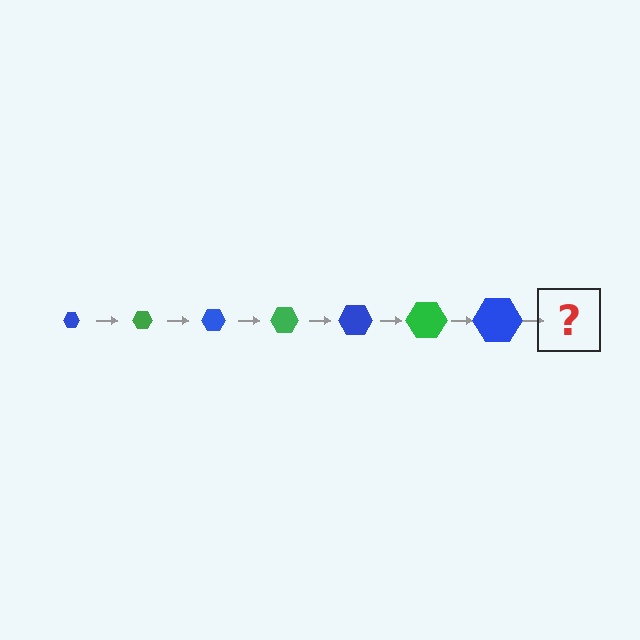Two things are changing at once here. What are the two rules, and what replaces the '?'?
The two rules are that the hexagon grows larger each step and the color cycles through blue and green. The '?' should be a green hexagon, larger than the previous one.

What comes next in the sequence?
The next element should be a green hexagon, larger than the previous one.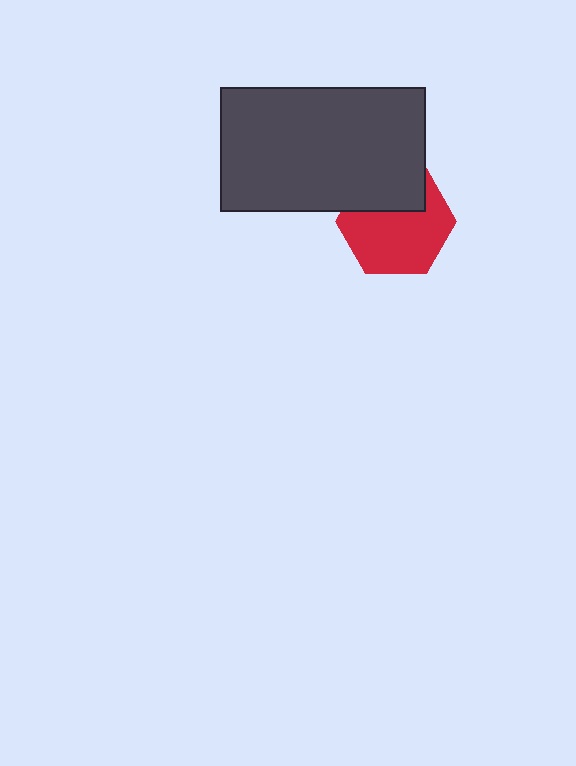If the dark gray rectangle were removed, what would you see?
You would see the complete red hexagon.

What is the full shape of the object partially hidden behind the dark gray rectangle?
The partially hidden object is a red hexagon.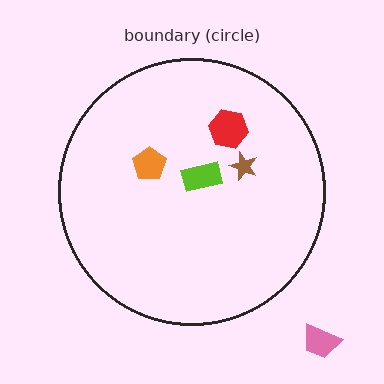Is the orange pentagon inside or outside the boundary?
Inside.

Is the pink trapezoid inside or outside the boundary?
Outside.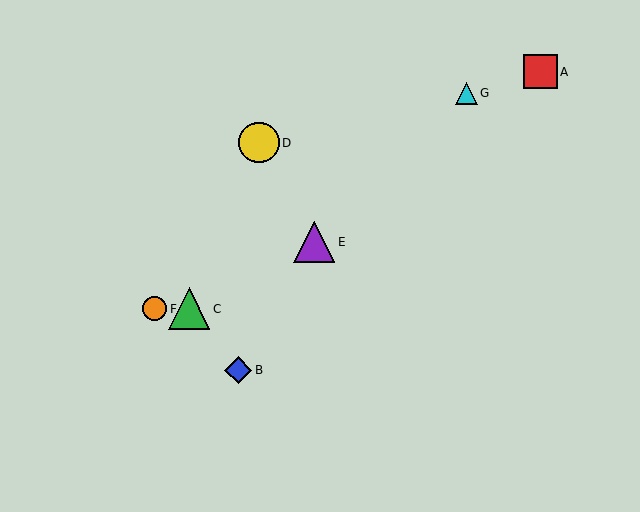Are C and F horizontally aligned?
Yes, both are at y≈309.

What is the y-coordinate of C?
Object C is at y≈309.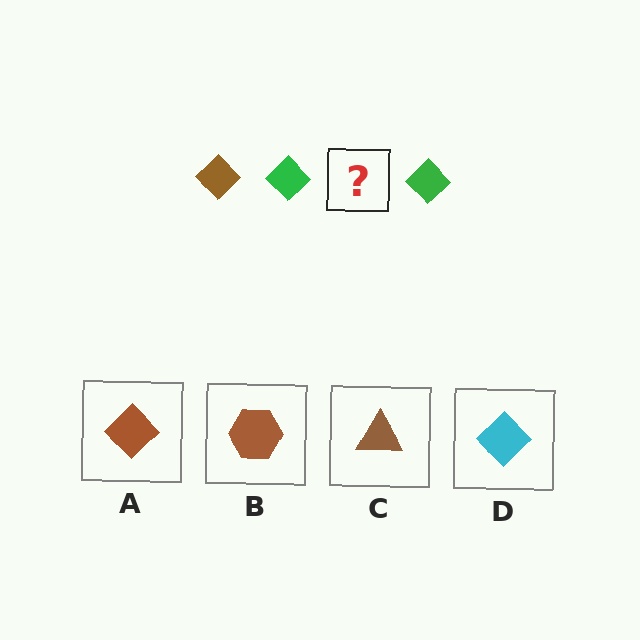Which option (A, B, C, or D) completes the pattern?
A.